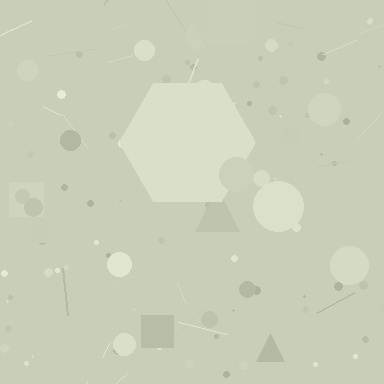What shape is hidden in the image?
A hexagon is hidden in the image.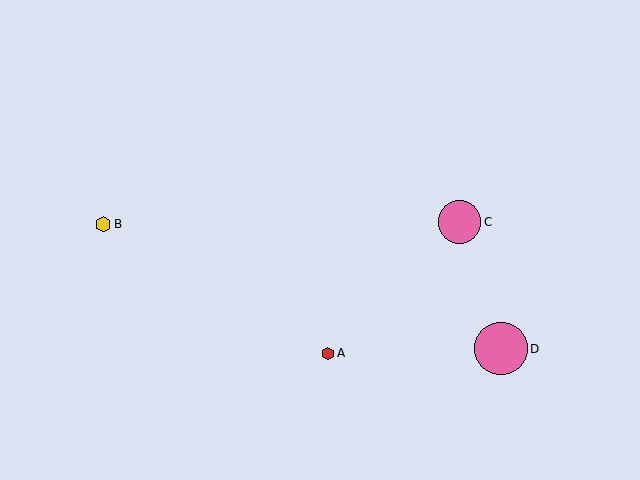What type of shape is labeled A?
Shape A is a red hexagon.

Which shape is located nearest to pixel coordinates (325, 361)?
The red hexagon (labeled A) at (328, 353) is nearest to that location.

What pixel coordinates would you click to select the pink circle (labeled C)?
Click at (460, 222) to select the pink circle C.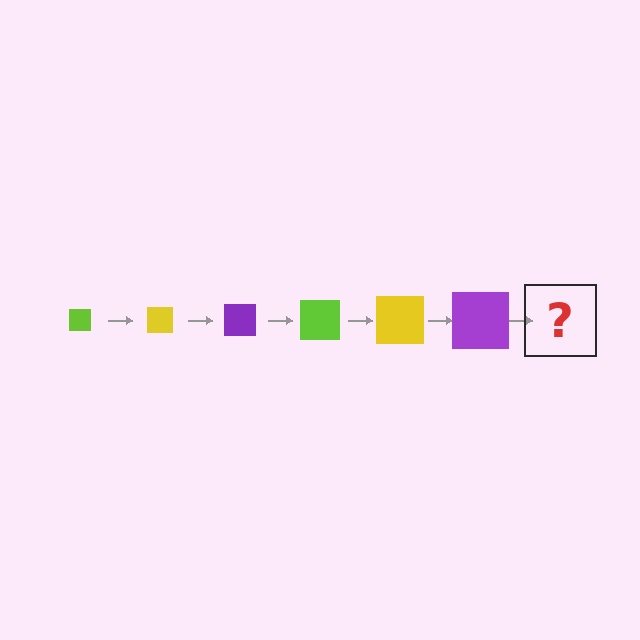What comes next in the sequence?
The next element should be a lime square, larger than the previous one.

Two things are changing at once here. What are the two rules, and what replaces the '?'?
The two rules are that the square grows larger each step and the color cycles through lime, yellow, and purple. The '?' should be a lime square, larger than the previous one.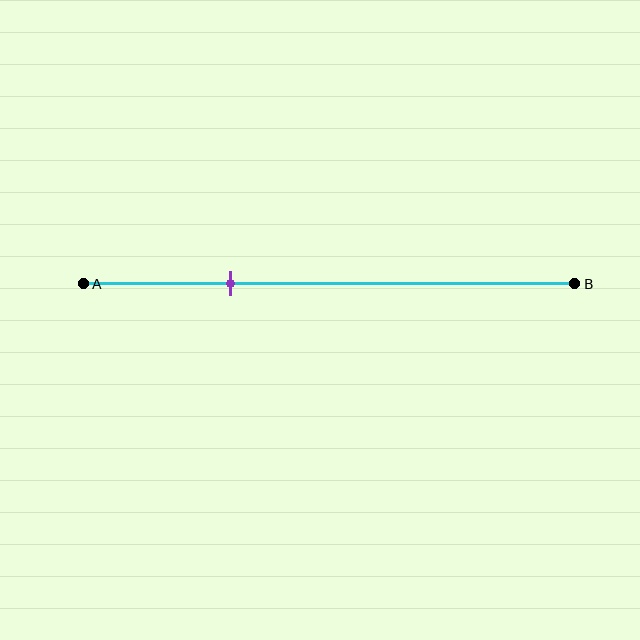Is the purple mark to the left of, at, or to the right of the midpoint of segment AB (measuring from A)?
The purple mark is to the left of the midpoint of segment AB.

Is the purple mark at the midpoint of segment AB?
No, the mark is at about 30% from A, not at the 50% midpoint.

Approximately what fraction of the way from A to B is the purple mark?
The purple mark is approximately 30% of the way from A to B.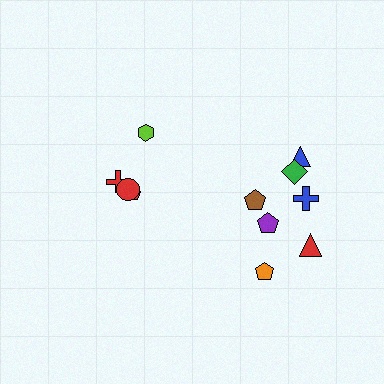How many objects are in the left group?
There are 4 objects.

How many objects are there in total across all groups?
There are 11 objects.